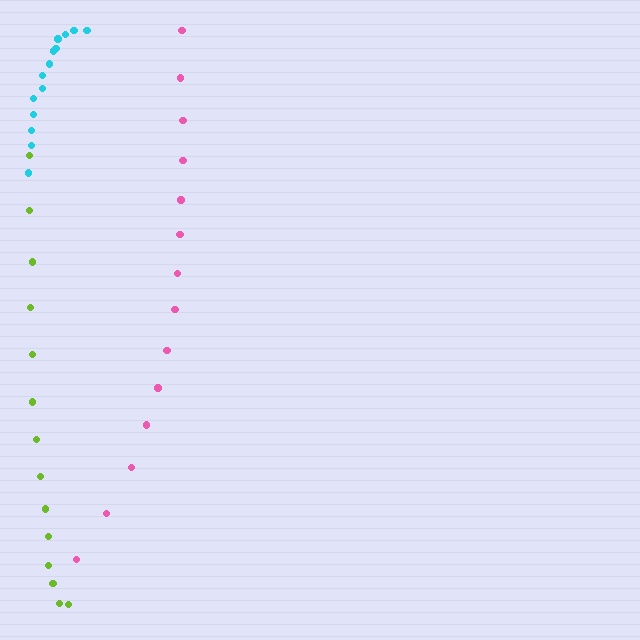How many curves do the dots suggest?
There are 3 distinct paths.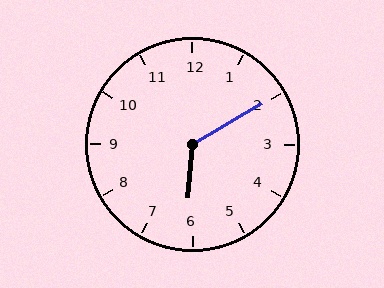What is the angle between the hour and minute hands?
Approximately 125 degrees.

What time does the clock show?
6:10.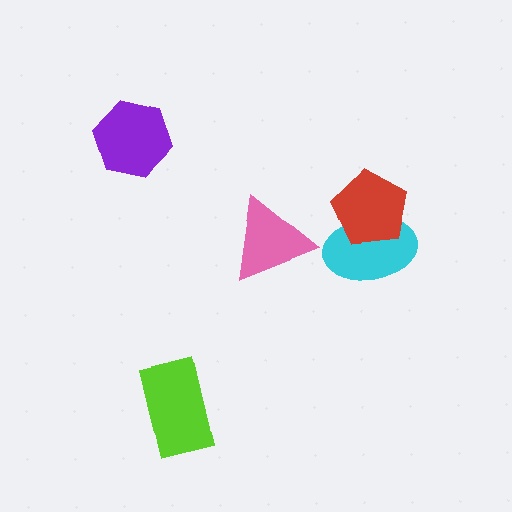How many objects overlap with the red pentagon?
1 object overlaps with the red pentagon.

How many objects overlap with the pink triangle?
0 objects overlap with the pink triangle.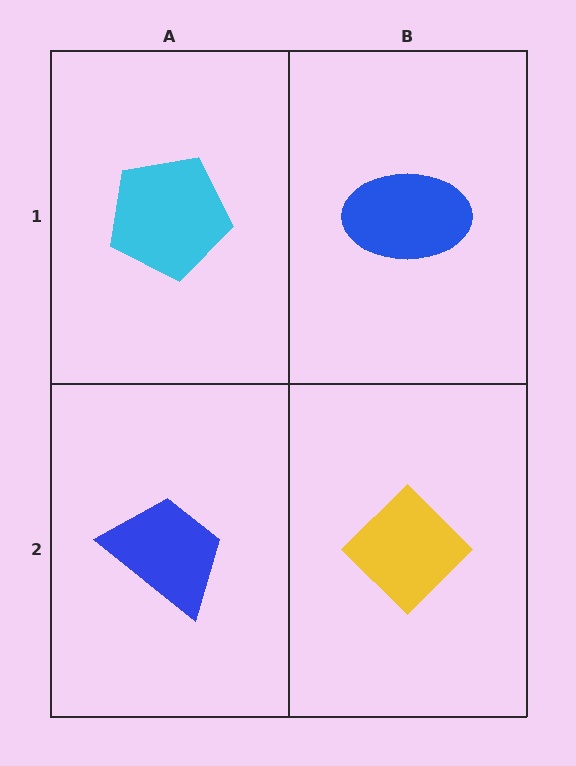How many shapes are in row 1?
2 shapes.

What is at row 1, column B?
A blue ellipse.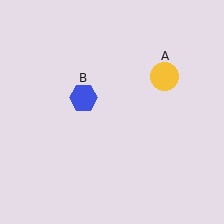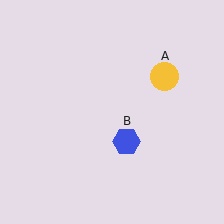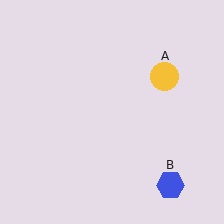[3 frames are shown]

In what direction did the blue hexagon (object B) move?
The blue hexagon (object B) moved down and to the right.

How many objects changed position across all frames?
1 object changed position: blue hexagon (object B).